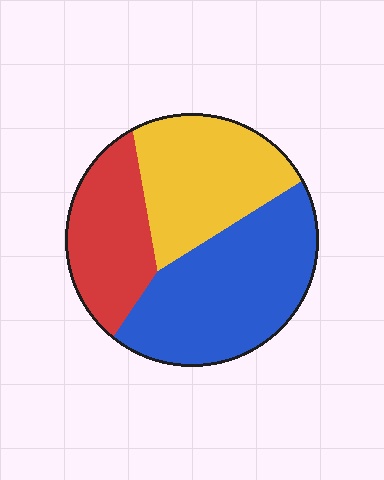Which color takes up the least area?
Red, at roughly 25%.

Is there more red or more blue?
Blue.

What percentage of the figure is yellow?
Yellow covers roughly 30% of the figure.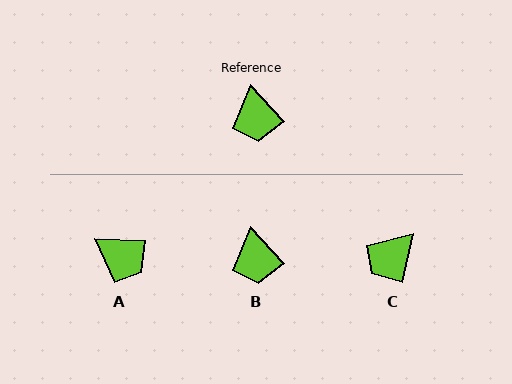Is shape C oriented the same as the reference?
No, it is off by about 54 degrees.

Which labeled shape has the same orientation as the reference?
B.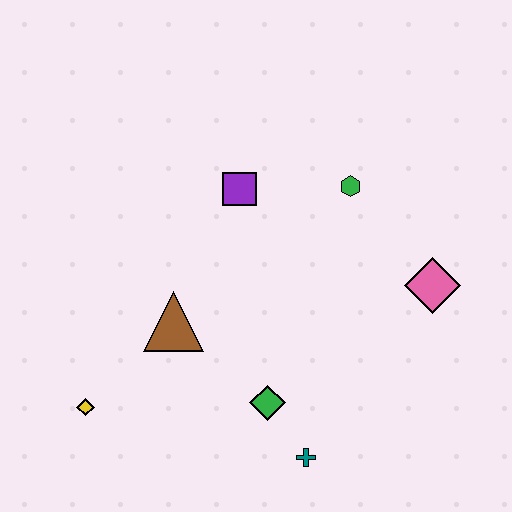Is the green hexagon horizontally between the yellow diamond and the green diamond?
No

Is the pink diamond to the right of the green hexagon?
Yes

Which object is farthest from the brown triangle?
The pink diamond is farthest from the brown triangle.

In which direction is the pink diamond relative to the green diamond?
The pink diamond is to the right of the green diamond.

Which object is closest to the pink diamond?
The green hexagon is closest to the pink diamond.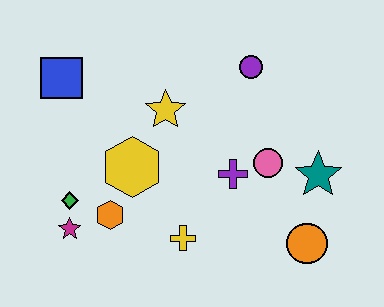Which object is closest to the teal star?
The pink circle is closest to the teal star.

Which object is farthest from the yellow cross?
The blue square is farthest from the yellow cross.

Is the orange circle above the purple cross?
No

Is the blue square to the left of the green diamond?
Yes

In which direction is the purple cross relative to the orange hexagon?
The purple cross is to the right of the orange hexagon.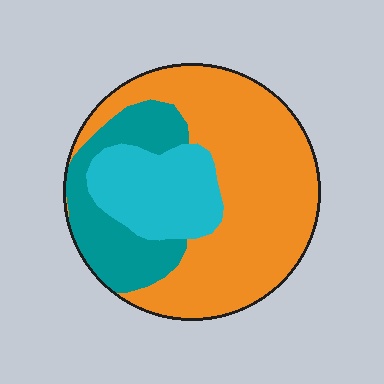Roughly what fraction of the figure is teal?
Teal covers roughly 20% of the figure.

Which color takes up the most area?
Orange, at roughly 60%.